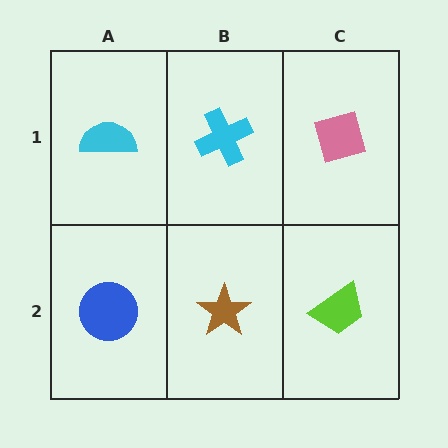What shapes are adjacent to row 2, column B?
A cyan cross (row 1, column B), a blue circle (row 2, column A), a lime trapezoid (row 2, column C).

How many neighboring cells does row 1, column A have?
2.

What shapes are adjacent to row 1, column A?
A blue circle (row 2, column A), a cyan cross (row 1, column B).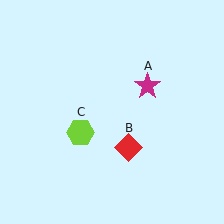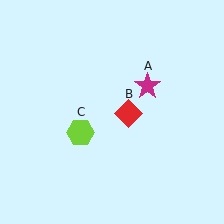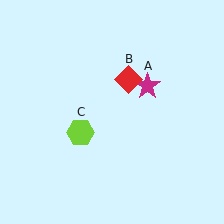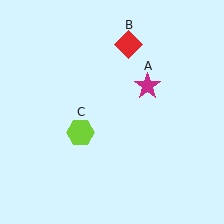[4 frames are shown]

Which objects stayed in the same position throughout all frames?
Magenta star (object A) and lime hexagon (object C) remained stationary.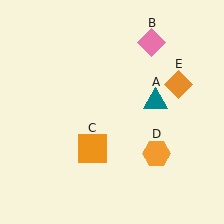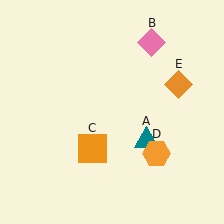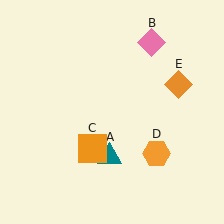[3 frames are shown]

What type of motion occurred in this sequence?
The teal triangle (object A) rotated clockwise around the center of the scene.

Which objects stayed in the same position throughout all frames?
Pink diamond (object B) and orange square (object C) and orange hexagon (object D) and orange diamond (object E) remained stationary.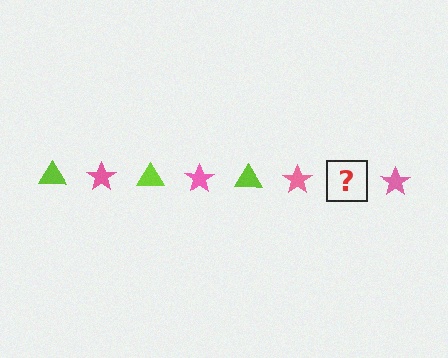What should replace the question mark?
The question mark should be replaced with a lime triangle.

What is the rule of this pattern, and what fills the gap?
The rule is that the pattern alternates between lime triangle and pink star. The gap should be filled with a lime triangle.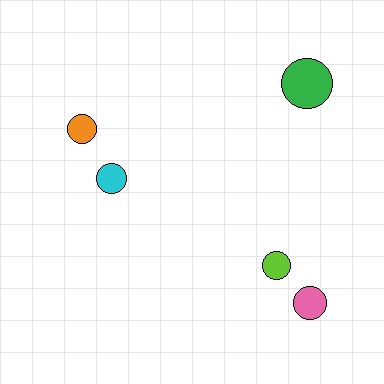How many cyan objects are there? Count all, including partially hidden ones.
There is 1 cyan object.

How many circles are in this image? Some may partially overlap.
There are 5 circles.